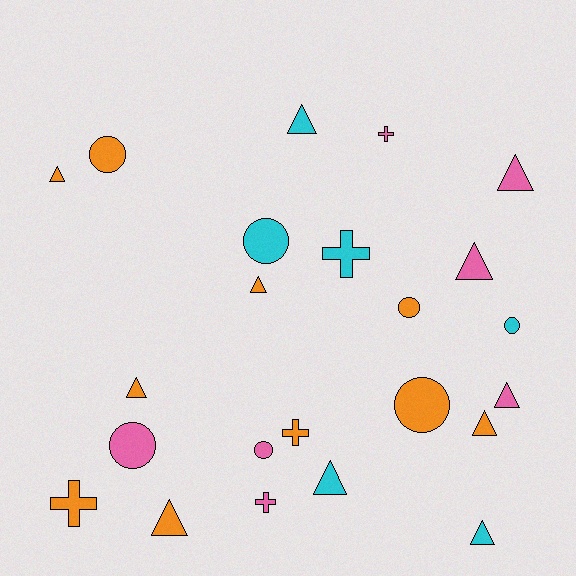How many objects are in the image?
There are 23 objects.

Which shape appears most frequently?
Triangle, with 11 objects.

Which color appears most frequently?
Orange, with 10 objects.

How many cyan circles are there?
There are 2 cyan circles.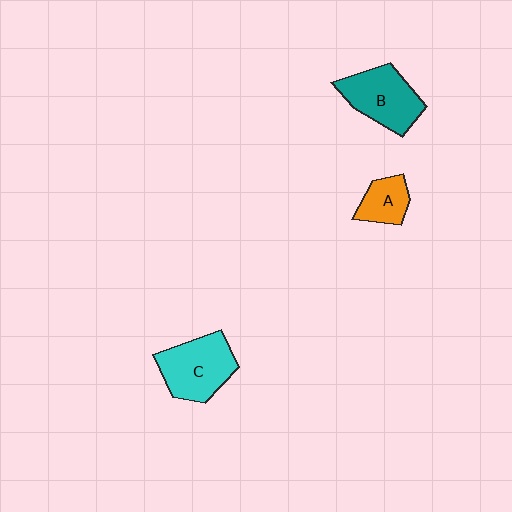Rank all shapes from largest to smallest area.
From largest to smallest: C (cyan), B (teal), A (orange).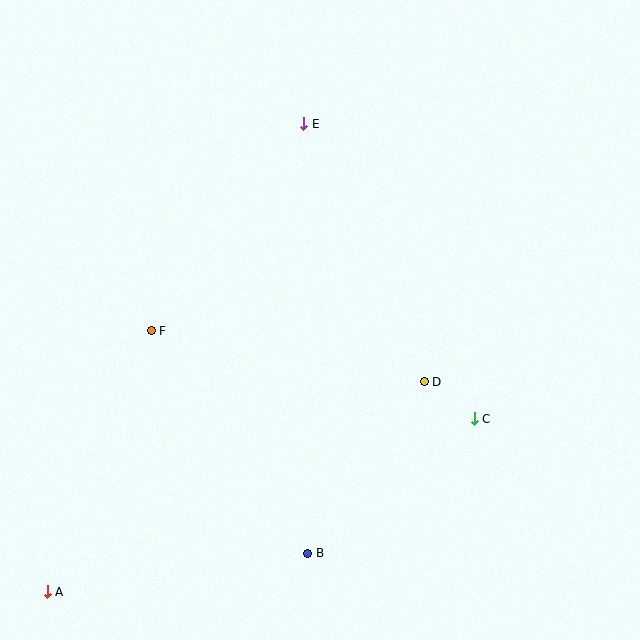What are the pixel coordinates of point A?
Point A is at (47, 592).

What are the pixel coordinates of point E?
Point E is at (304, 124).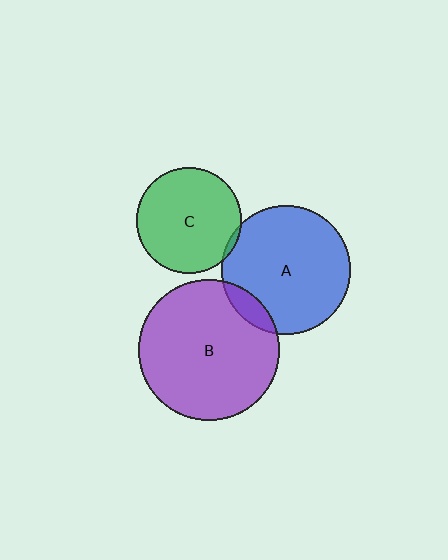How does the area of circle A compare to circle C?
Approximately 1.5 times.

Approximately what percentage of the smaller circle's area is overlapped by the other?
Approximately 5%.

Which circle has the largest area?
Circle B (purple).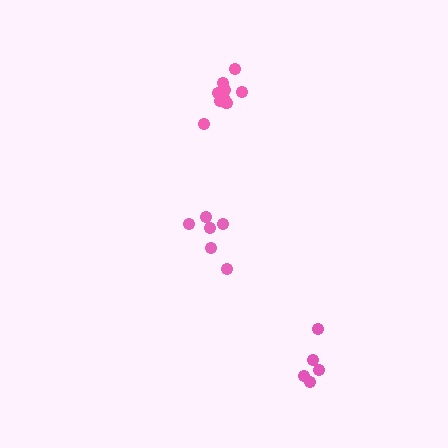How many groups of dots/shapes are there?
There are 3 groups.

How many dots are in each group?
Group 1: 10 dots, Group 2: 5 dots, Group 3: 6 dots (21 total).